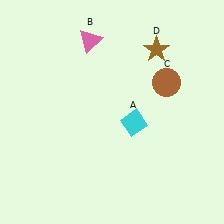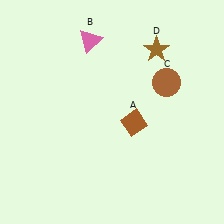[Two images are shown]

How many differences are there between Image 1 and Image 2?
There is 1 difference between the two images.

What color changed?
The diamond (A) changed from cyan in Image 1 to brown in Image 2.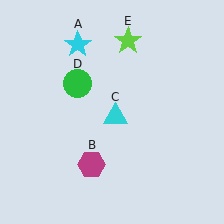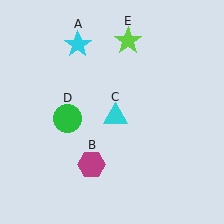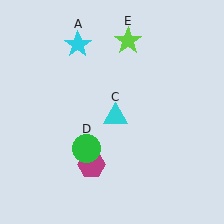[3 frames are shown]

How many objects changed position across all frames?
1 object changed position: green circle (object D).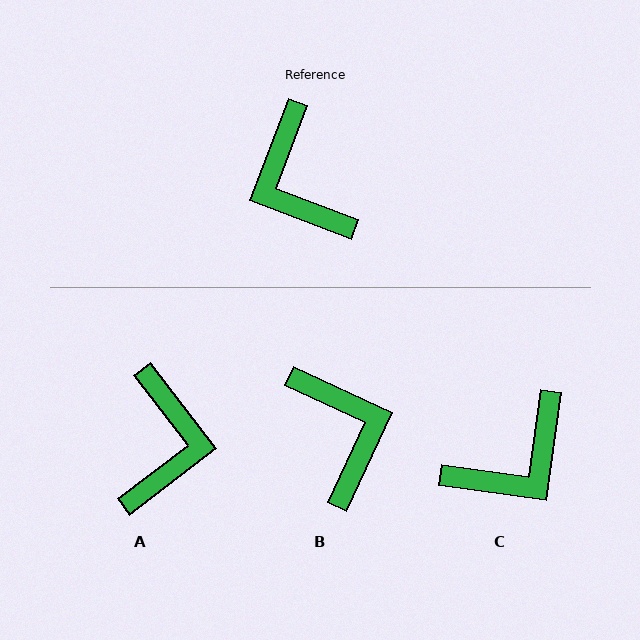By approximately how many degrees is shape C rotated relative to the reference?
Approximately 103 degrees counter-clockwise.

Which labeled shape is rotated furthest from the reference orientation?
B, about 176 degrees away.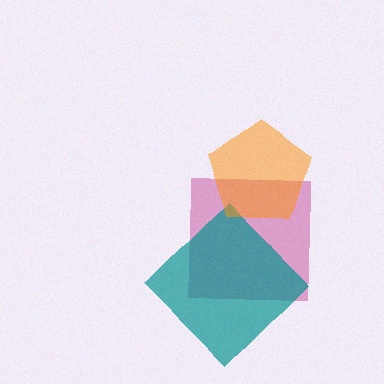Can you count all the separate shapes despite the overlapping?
Yes, there are 3 separate shapes.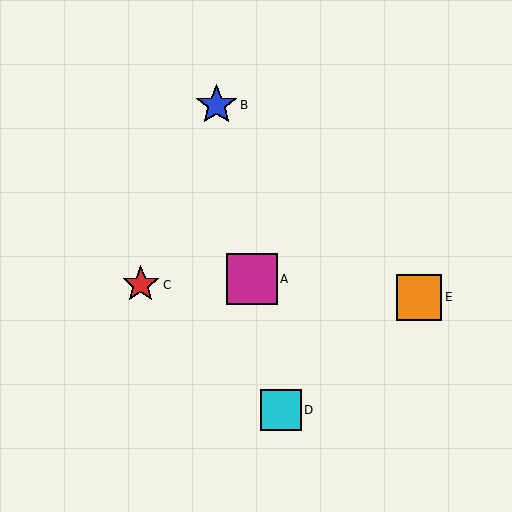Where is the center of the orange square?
The center of the orange square is at (419, 297).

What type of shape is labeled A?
Shape A is a magenta square.